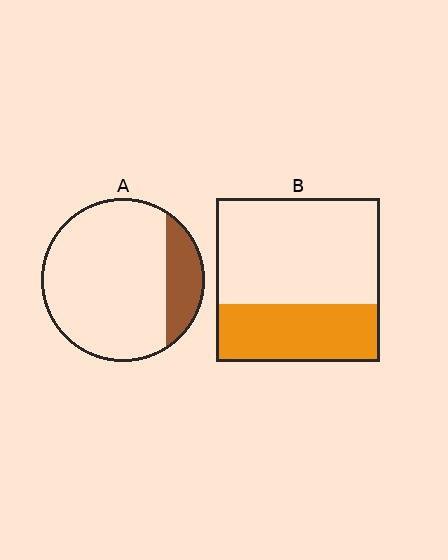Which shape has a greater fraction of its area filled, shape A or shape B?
Shape B.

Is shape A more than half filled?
No.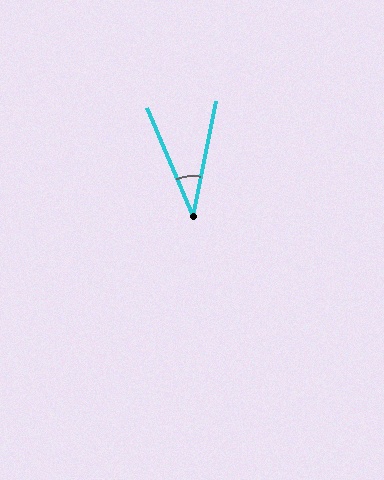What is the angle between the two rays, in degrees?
Approximately 35 degrees.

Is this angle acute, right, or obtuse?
It is acute.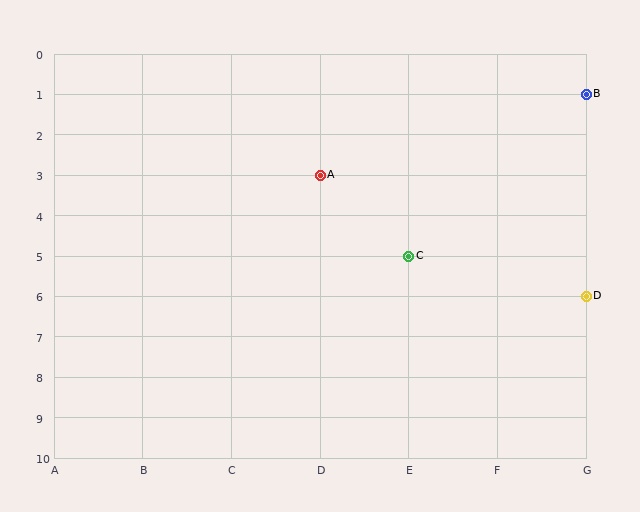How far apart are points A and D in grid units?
Points A and D are 3 columns and 3 rows apart (about 4.2 grid units diagonally).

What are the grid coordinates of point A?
Point A is at grid coordinates (D, 3).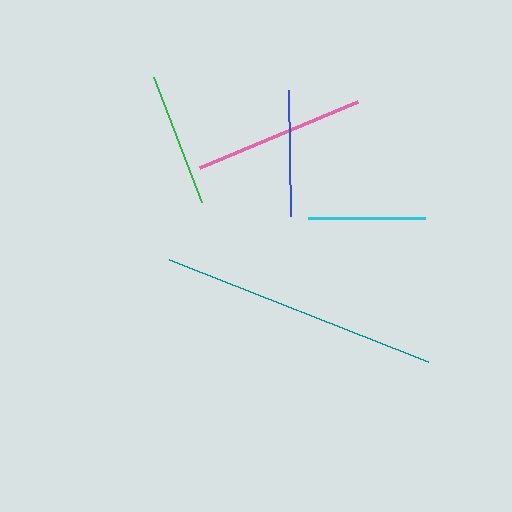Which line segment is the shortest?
The cyan line is the shortest at approximately 117 pixels.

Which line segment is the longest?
The teal line is the longest at approximately 278 pixels.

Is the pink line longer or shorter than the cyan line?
The pink line is longer than the cyan line.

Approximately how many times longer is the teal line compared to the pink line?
The teal line is approximately 1.6 times the length of the pink line.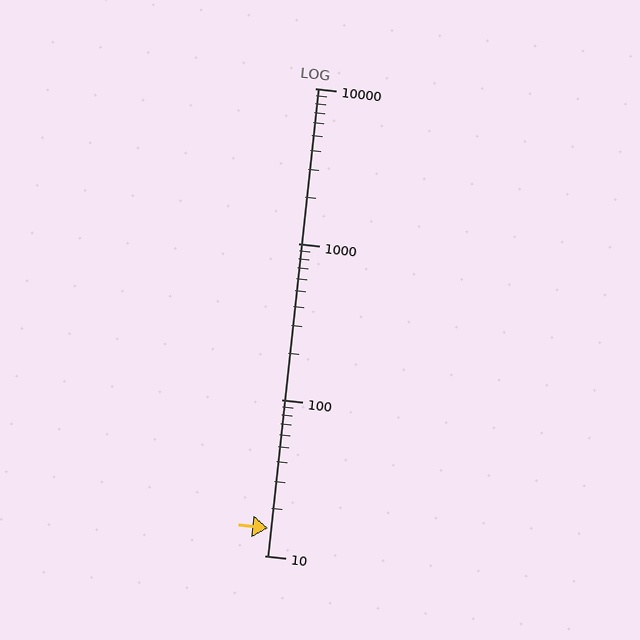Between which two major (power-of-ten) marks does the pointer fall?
The pointer is between 10 and 100.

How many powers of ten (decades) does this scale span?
The scale spans 3 decades, from 10 to 10000.